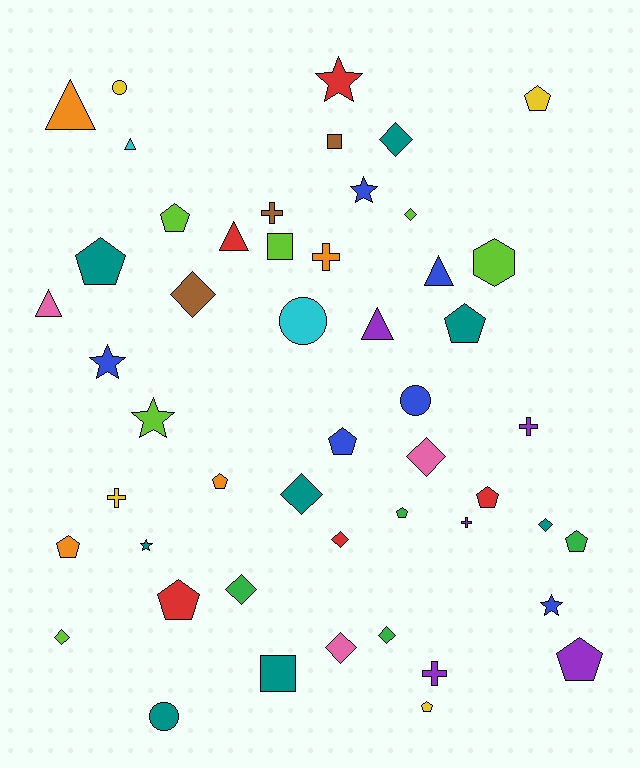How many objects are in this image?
There are 50 objects.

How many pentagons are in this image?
There are 13 pentagons.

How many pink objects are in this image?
There are 3 pink objects.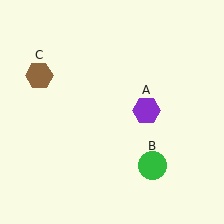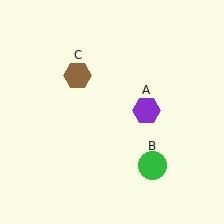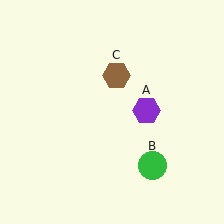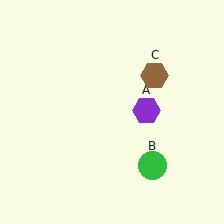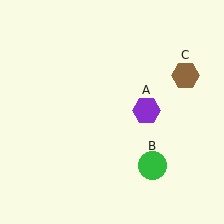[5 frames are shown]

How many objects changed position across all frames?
1 object changed position: brown hexagon (object C).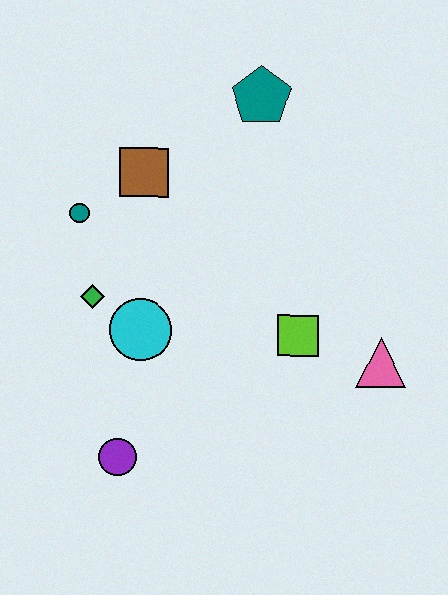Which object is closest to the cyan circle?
The green diamond is closest to the cyan circle.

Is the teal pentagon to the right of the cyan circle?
Yes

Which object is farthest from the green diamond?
The pink triangle is farthest from the green diamond.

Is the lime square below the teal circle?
Yes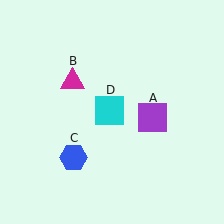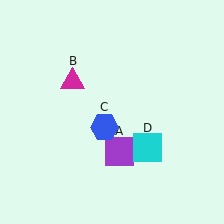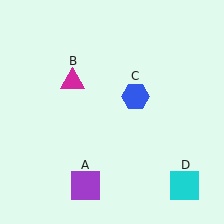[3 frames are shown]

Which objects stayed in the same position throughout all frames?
Magenta triangle (object B) remained stationary.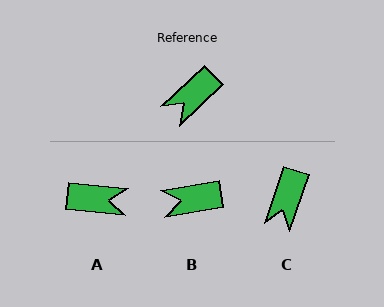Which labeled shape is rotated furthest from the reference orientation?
A, about 131 degrees away.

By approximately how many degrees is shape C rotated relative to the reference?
Approximately 28 degrees counter-clockwise.